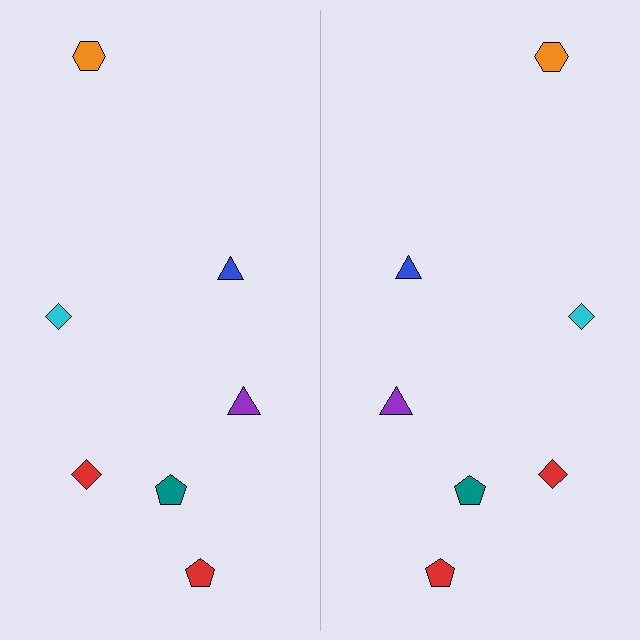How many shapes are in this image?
There are 14 shapes in this image.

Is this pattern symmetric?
Yes, this pattern has bilateral (reflection) symmetry.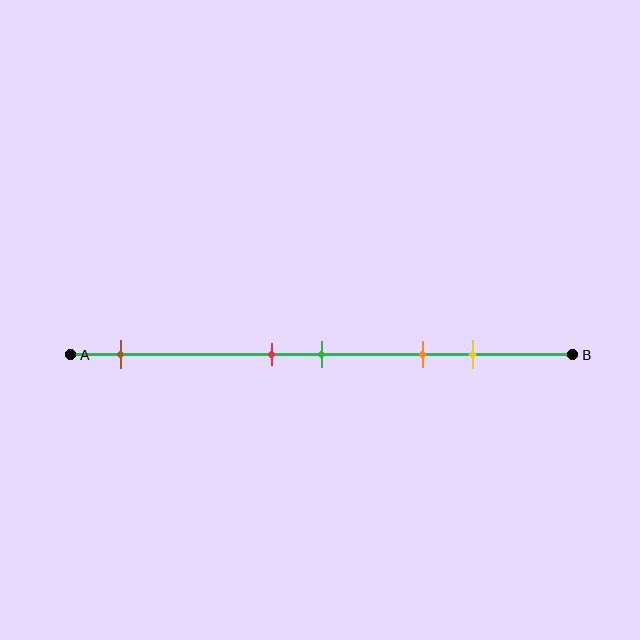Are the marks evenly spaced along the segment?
No, the marks are not evenly spaced.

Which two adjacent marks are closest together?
The red and green marks are the closest adjacent pair.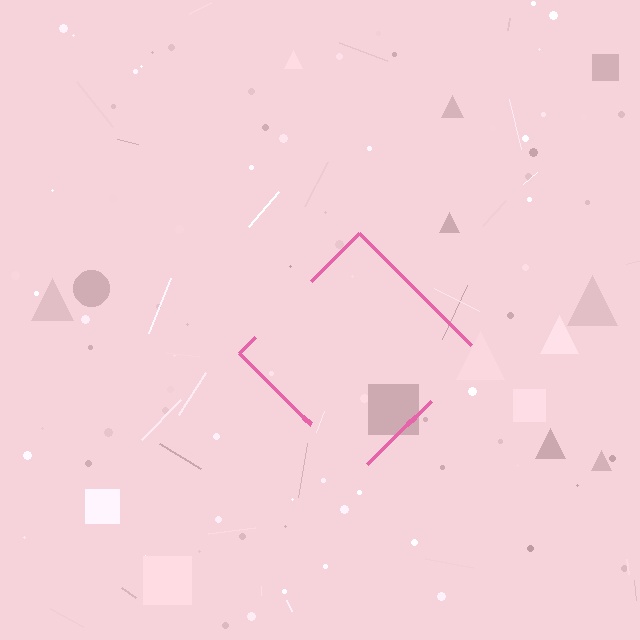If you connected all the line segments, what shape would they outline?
They would outline a diamond.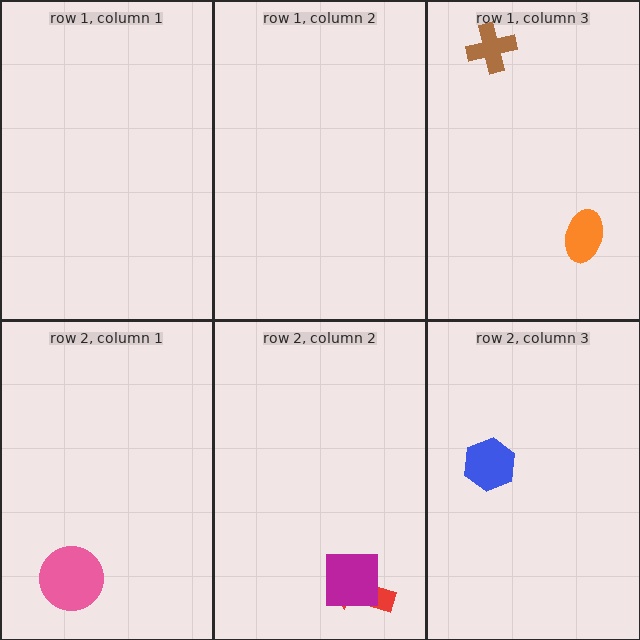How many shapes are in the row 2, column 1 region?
1.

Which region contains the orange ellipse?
The row 1, column 3 region.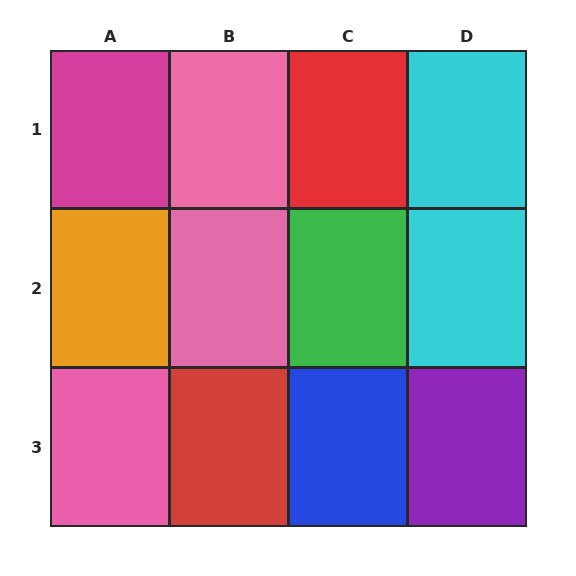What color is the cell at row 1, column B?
Pink.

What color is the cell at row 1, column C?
Red.